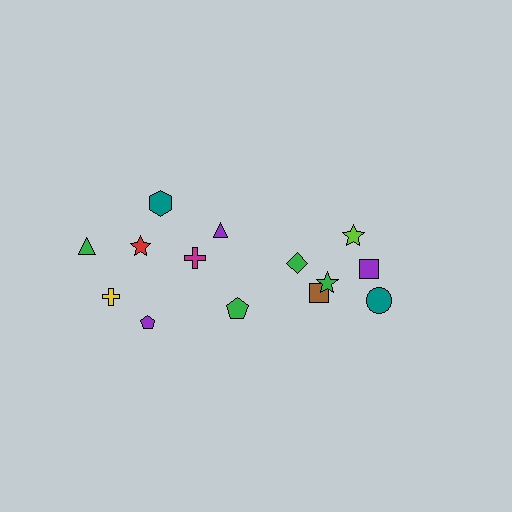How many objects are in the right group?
There are 6 objects.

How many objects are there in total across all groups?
There are 14 objects.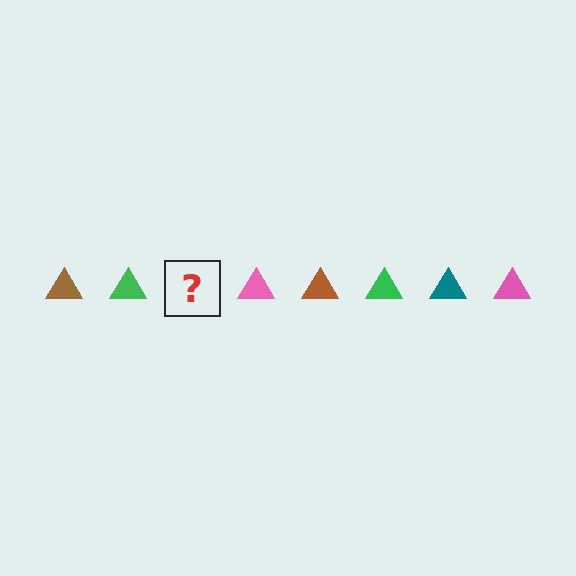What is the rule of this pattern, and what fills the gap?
The rule is that the pattern cycles through brown, green, teal, pink triangles. The gap should be filled with a teal triangle.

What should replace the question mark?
The question mark should be replaced with a teal triangle.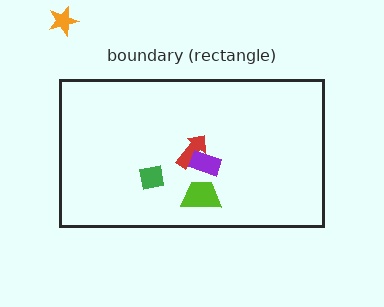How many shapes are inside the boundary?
4 inside, 1 outside.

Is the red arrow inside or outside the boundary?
Inside.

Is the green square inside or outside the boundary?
Inside.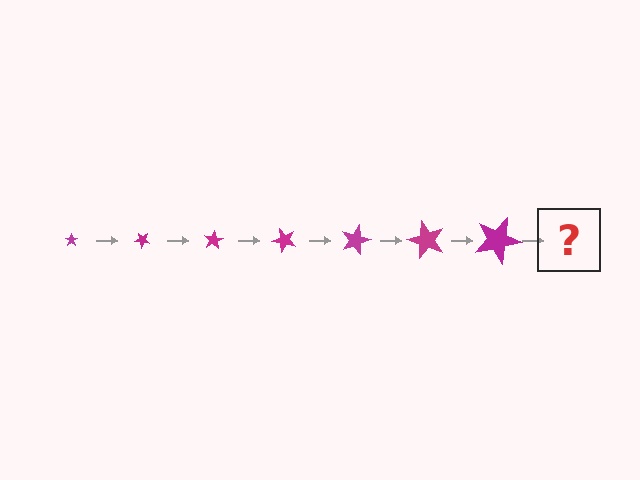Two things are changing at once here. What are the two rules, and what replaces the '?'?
The two rules are that the star grows larger each step and it rotates 40 degrees each step. The '?' should be a star, larger than the previous one and rotated 280 degrees from the start.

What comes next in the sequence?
The next element should be a star, larger than the previous one and rotated 280 degrees from the start.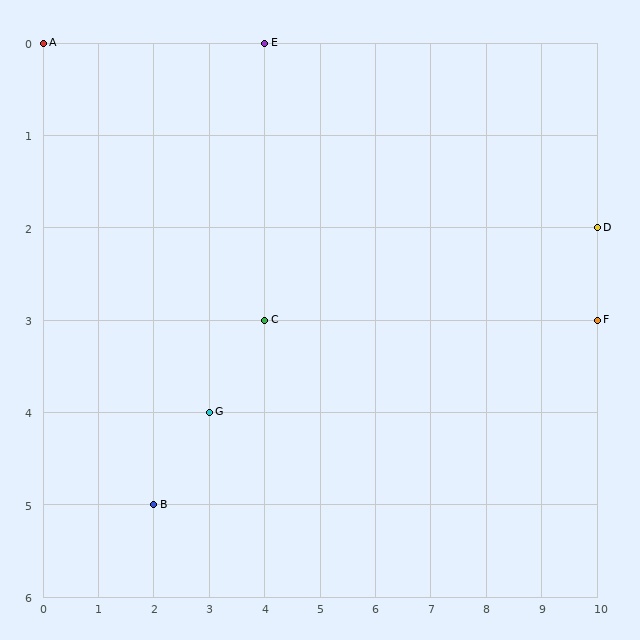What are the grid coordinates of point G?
Point G is at grid coordinates (3, 4).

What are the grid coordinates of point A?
Point A is at grid coordinates (0, 0).